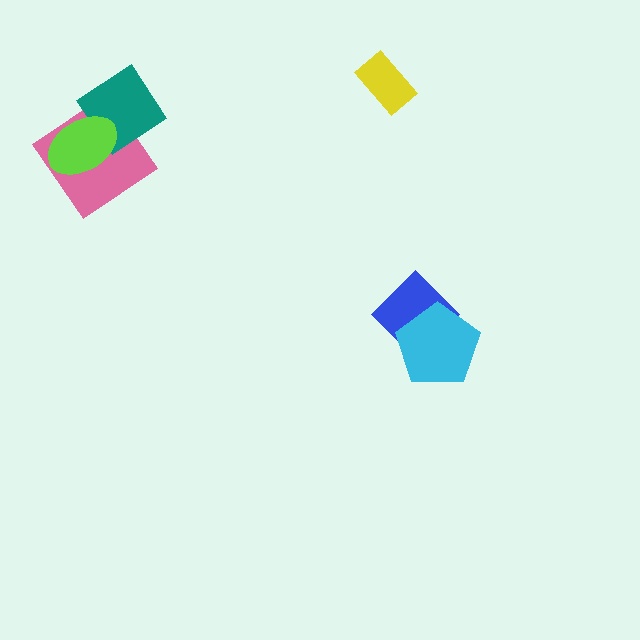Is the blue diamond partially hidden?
Yes, it is partially covered by another shape.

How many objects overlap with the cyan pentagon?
1 object overlaps with the cyan pentagon.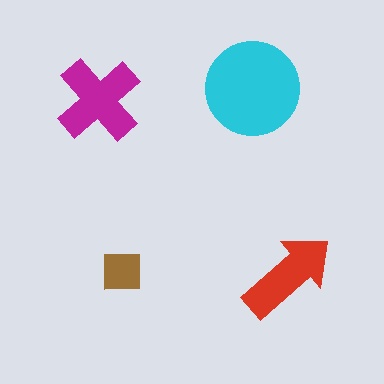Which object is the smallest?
The brown square.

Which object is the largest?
The cyan circle.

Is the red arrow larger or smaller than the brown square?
Larger.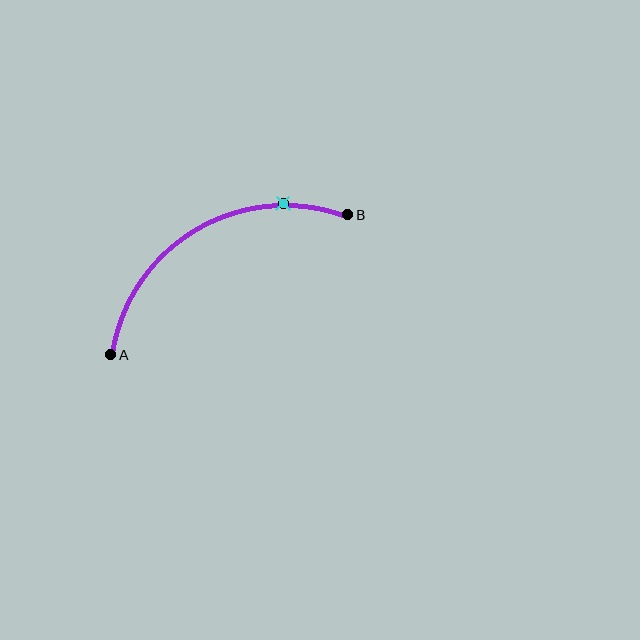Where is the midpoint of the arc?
The arc midpoint is the point on the curve farthest from the straight line joining A and B. It sits above that line.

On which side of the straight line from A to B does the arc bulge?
The arc bulges above the straight line connecting A and B.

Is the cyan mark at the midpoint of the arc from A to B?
No. The cyan mark lies on the arc but is closer to endpoint B. The arc midpoint would be at the point on the curve equidistant along the arc from both A and B.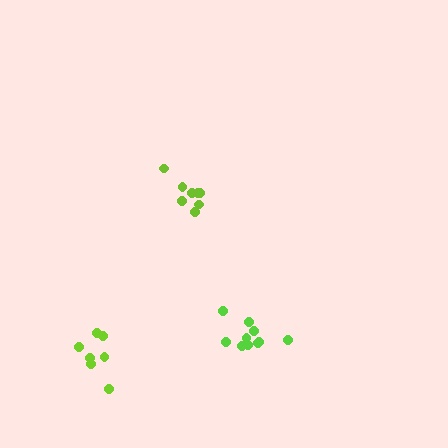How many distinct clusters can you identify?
There are 3 distinct clusters.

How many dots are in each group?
Group 1: 10 dots, Group 2: 9 dots, Group 3: 7 dots (26 total).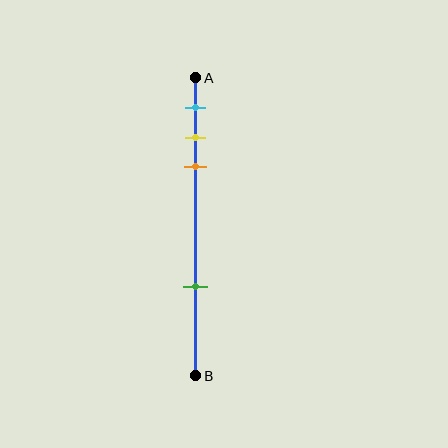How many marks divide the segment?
There are 4 marks dividing the segment.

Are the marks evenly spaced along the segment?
No, the marks are not evenly spaced.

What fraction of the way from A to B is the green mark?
The green mark is approximately 70% (0.7) of the way from A to B.